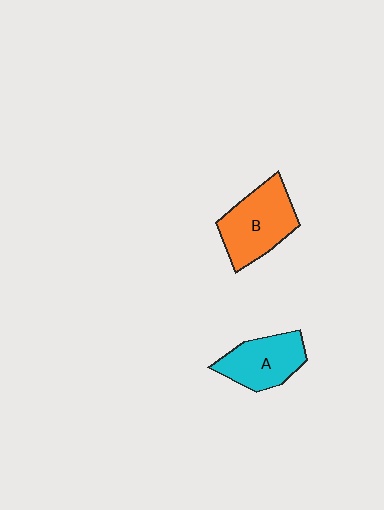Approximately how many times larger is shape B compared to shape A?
Approximately 1.2 times.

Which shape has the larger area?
Shape B (orange).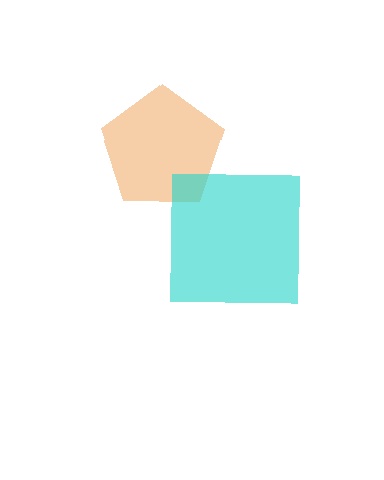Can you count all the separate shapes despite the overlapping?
Yes, there are 2 separate shapes.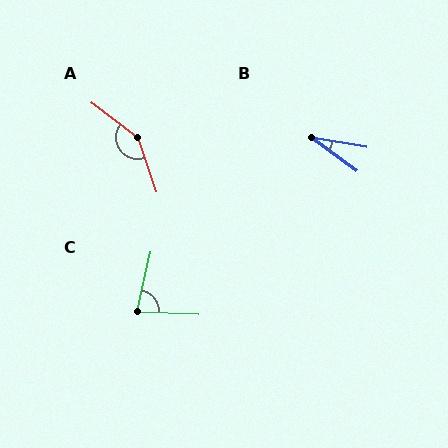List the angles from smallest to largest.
B (27°), C (79°), A (146°).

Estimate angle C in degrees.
Approximately 79 degrees.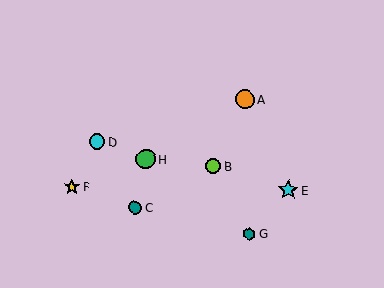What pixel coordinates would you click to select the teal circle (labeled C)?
Click at (135, 208) to select the teal circle C.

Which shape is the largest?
The cyan star (labeled E) is the largest.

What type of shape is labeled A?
Shape A is an orange circle.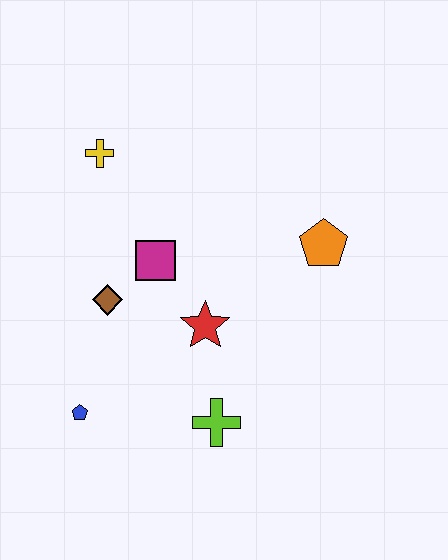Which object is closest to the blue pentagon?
The brown diamond is closest to the blue pentagon.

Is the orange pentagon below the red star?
No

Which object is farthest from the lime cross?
The yellow cross is farthest from the lime cross.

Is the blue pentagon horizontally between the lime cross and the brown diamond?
No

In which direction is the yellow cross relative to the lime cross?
The yellow cross is above the lime cross.